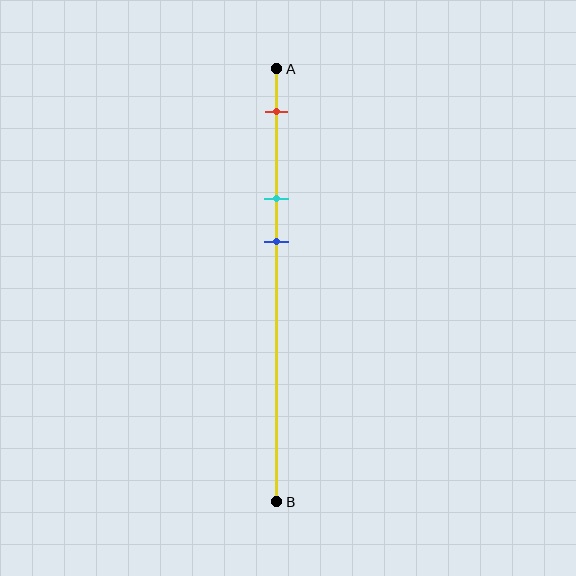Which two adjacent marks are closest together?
The cyan and blue marks are the closest adjacent pair.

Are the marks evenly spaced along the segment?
Yes, the marks are approximately evenly spaced.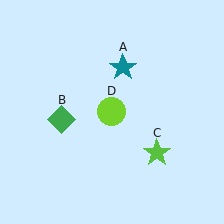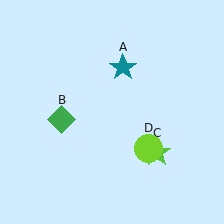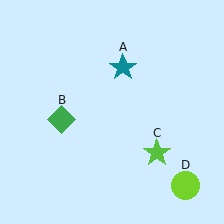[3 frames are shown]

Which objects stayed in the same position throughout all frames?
Teal star (object A) and green diamond (object B) and lime star (object C) remained stationary.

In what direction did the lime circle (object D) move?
The lime circle (object D) moved down and to the right.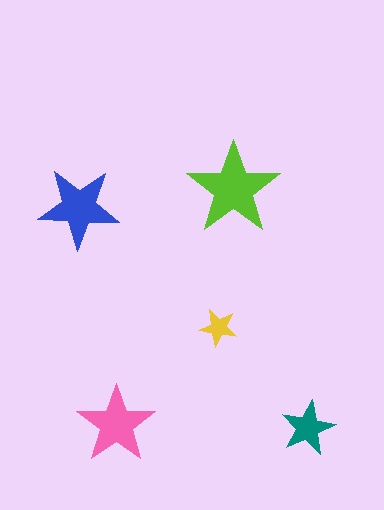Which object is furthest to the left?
The blue star is leftmost.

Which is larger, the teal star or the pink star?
The pink one.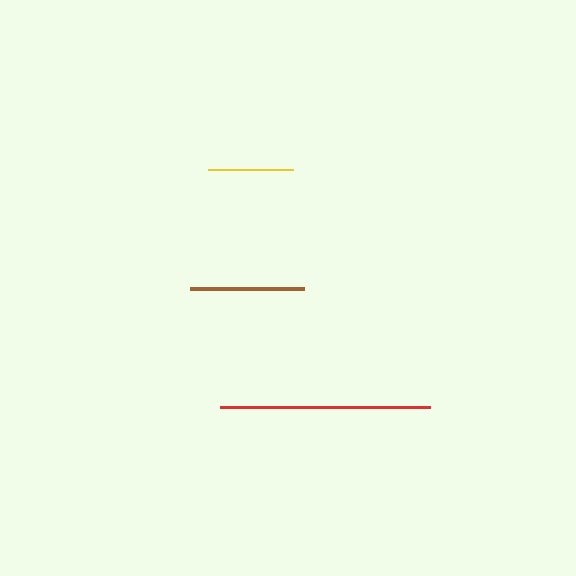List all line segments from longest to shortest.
From longest to shortest: red, brown, yellow.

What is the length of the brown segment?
The brown segment is approximately 114 pixels long.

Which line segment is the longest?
The red line is the longest at approximately 210 pixels.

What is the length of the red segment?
The red segment is approximately 210 pixels long.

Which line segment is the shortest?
The yellow line is the shortest at approximately 85 pixels.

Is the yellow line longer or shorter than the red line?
The red line is longer than the yellow line.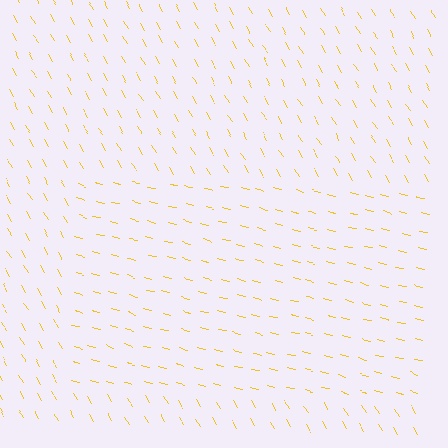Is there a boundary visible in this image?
Yes, there is a texture boundary formed by a change in line orientation.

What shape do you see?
I see a rectangle.